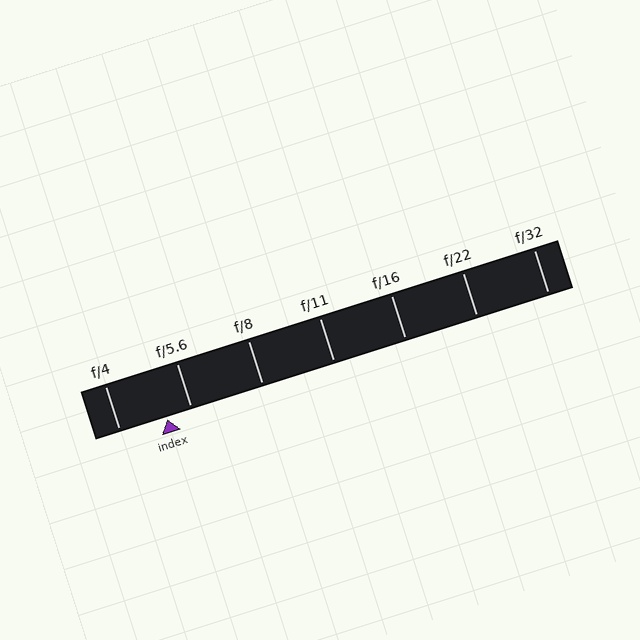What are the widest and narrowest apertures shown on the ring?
The widest aperture shown is f/4 and the narrowest is f/32.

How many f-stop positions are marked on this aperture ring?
There are 7 f-stop positions marked.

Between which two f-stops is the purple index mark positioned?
The index mark is between f/4 and f/5.6.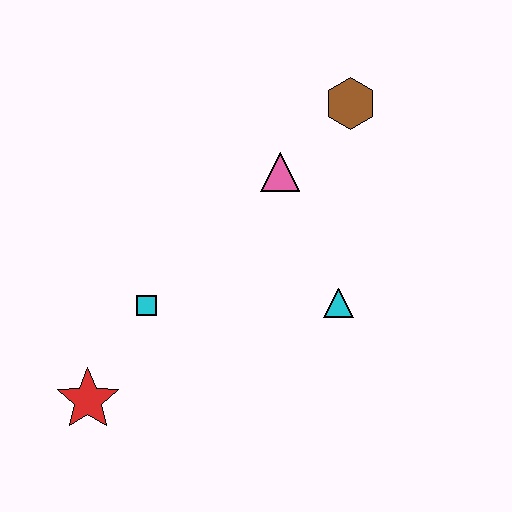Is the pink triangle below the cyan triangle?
No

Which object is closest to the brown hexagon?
The pink triangle is closest to the brown hexagon.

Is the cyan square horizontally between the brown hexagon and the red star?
Yes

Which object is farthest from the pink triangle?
The red star is farthest from the pink triangle.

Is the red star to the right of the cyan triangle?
No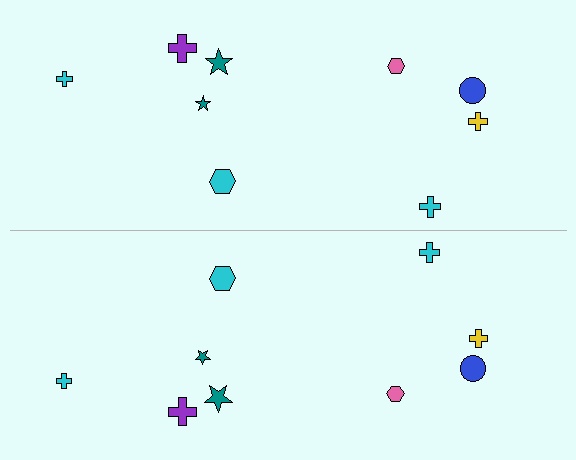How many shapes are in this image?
There are 18 shapes in this image.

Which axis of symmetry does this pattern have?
The pattern has a horizontal axis of symmetry running through the center of the image.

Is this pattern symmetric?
Yes, this pattern has bilateral (reflection) symmetry.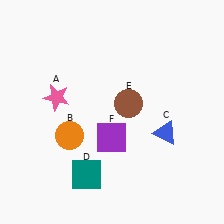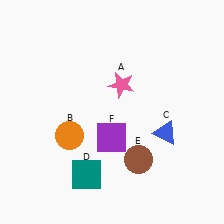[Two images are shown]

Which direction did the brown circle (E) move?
The brown circle (E) moved down.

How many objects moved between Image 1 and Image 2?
2 objects moved between the two images.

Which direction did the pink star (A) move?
The pink star (A) moved right.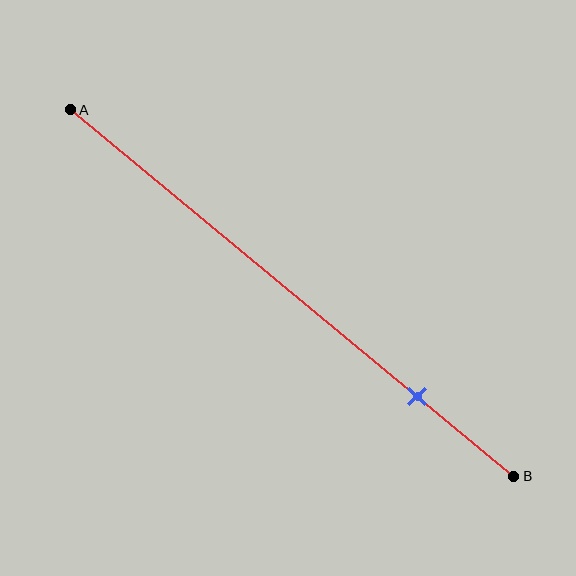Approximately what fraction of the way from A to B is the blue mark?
The blue mark is approximately 80% of the way from A to B.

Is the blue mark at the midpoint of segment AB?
No, the mark is at about 80% from A, not at the 50% midpoint.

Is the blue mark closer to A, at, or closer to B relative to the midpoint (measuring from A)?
The blue mark is closer to point B than the midpoint of segment AB.